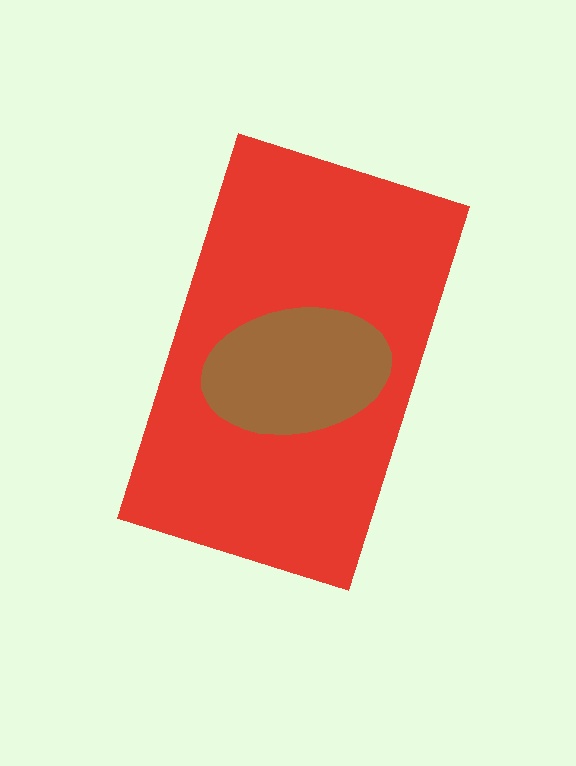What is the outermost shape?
The red rectangle.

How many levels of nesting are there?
2.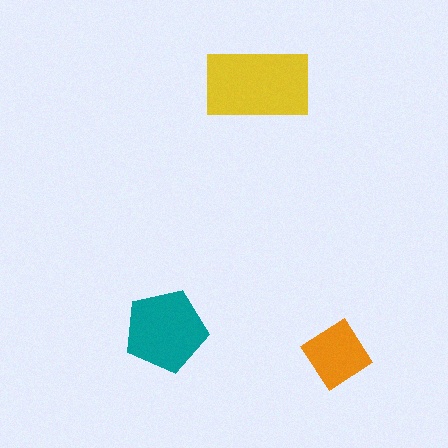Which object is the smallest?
The orange diamond.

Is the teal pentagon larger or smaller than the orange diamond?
Larger.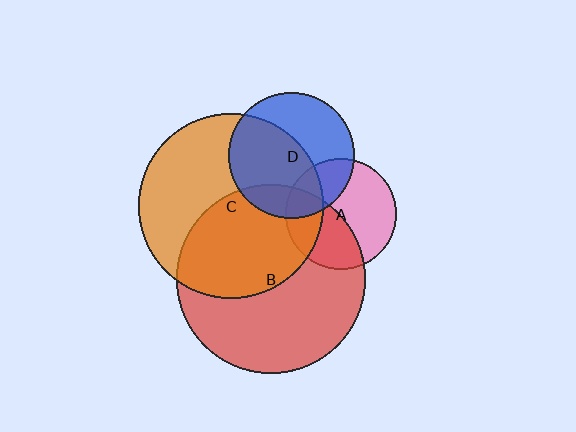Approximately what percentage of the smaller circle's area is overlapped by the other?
Approximately 25%.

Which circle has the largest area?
Circle B (red).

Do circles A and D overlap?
Yes.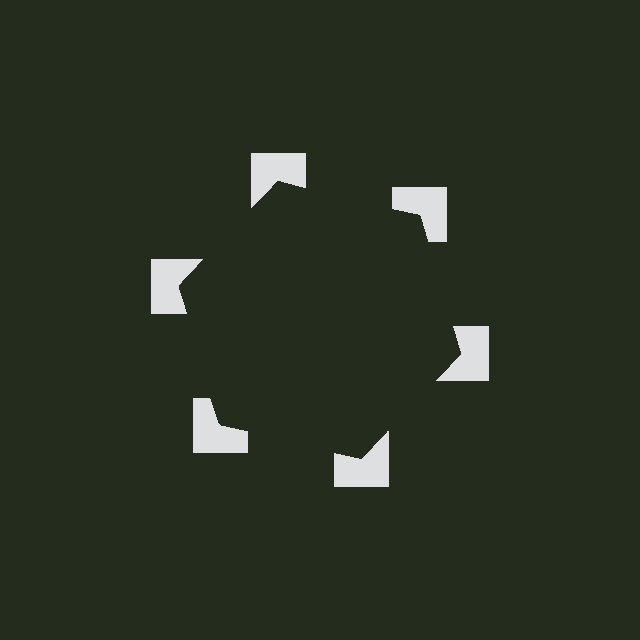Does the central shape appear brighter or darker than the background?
It typically appears slightly darker than the background, even though no actual brightness change is drawn.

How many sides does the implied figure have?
6 sides.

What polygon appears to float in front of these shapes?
An illusory hexagon — its edges are inferred from the aligned wedge cuts in the notched squares, not physically drawn.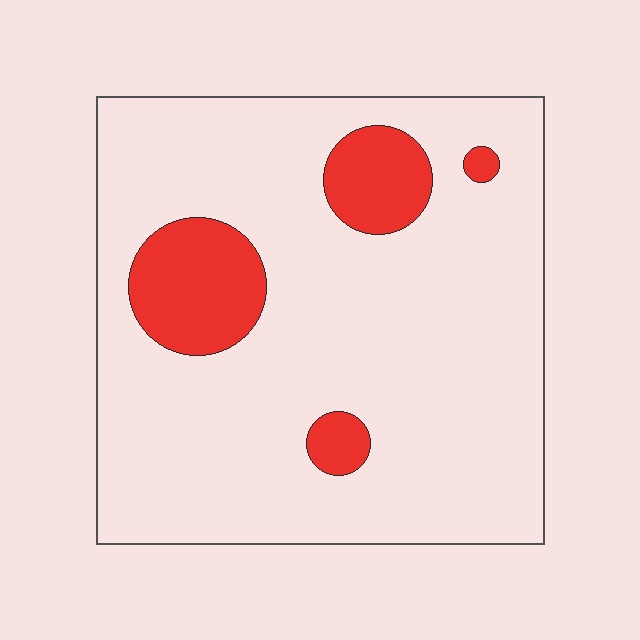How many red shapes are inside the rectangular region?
4.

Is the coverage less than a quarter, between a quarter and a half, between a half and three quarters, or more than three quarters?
Less than a quarter.